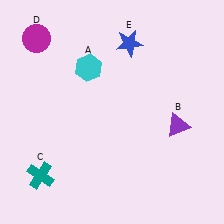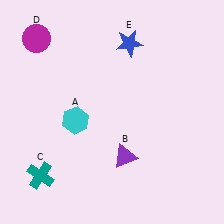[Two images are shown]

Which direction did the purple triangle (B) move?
The purple triangle (B) moved left.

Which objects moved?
The objects that moved are: the cyan hexagon (A), the purple triangle (B).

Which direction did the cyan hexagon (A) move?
The cyan hexagon (A) moved down.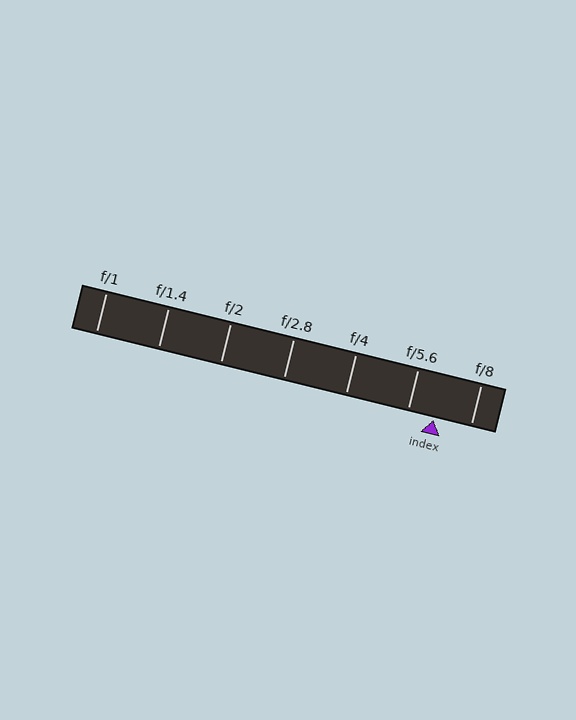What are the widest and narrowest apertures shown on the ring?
The widest aperture shown is f/1 and the narrowest is f/8.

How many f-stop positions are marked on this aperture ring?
There are 7 f-stop positions marked.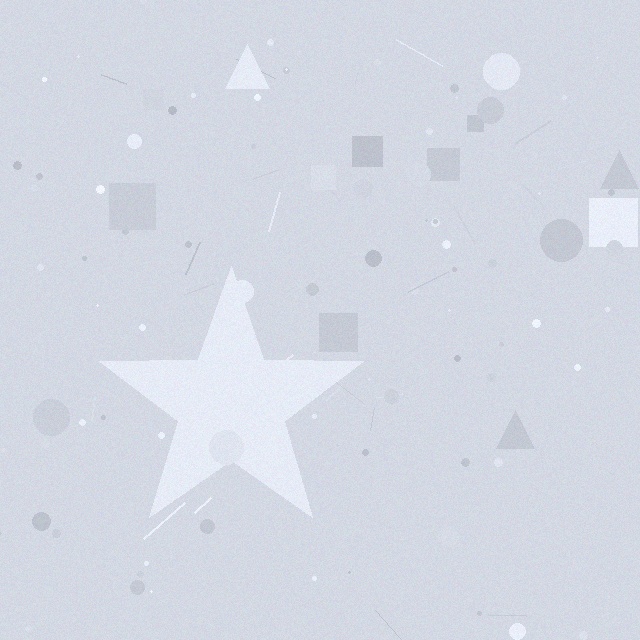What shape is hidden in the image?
A star is hidden in the image.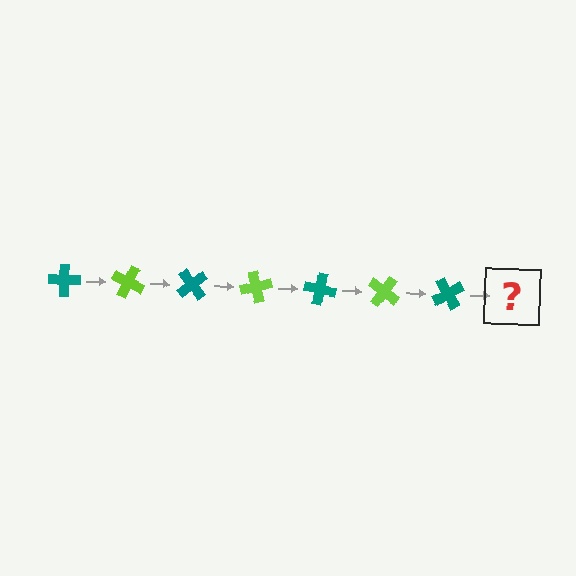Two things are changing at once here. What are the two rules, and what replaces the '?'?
The two rules are that it rotates 25 degrees each step and the color cycles through teal and lime. The '?' should be a lime cross, rotated 175 degrees from the start.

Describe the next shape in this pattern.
It should be a lime cross, rotated 175 degrees from the start.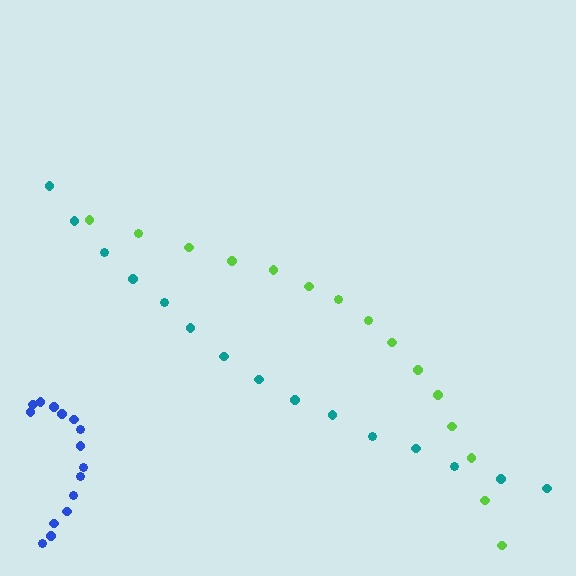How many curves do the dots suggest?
There are 3 distinct paths.